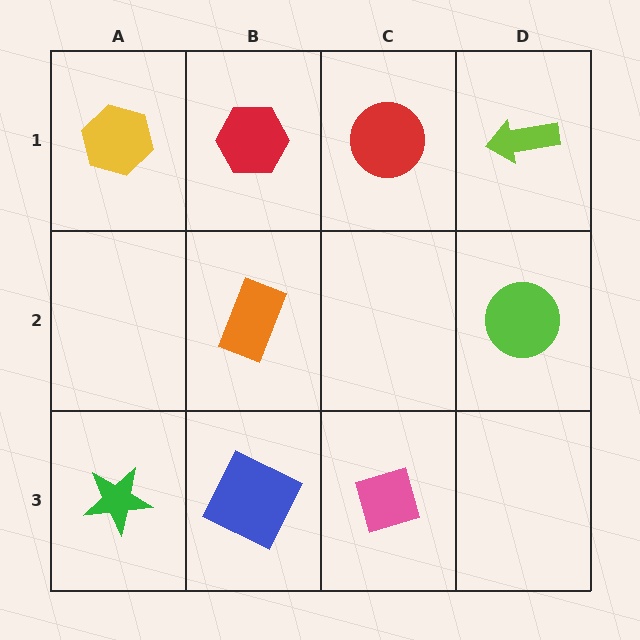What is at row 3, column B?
A blue square.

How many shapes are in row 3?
3 shapes.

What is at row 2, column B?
An orange rectangle.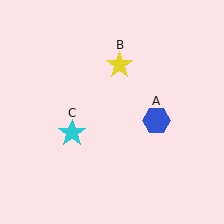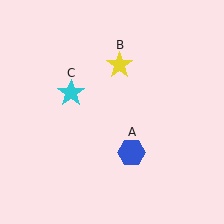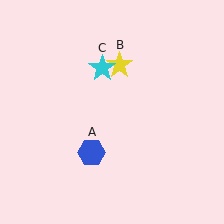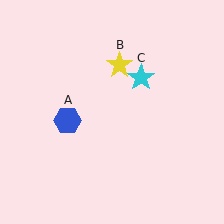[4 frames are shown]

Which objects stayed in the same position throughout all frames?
Yellow star (object B) remained stationary.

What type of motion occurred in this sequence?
The blue hexagon (object A), cyan star (object C) rotated clockwise around the center of the scene.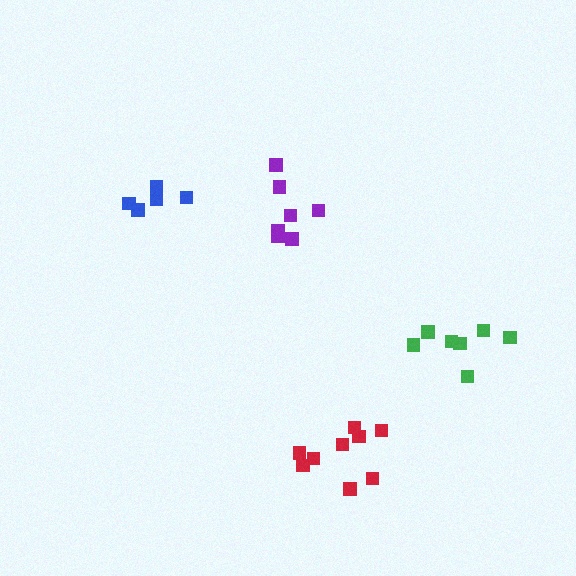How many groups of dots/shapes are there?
There are 4 groups.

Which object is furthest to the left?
The blue cluster is leftmost.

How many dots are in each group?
Group 1: 7 dots, Group 2: 7 dots, Group 3: 5 dots, Group 4: 9 dots (28 total).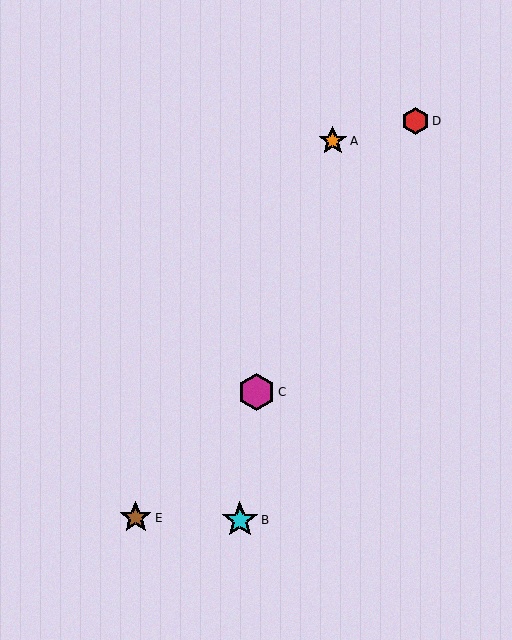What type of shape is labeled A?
Shape A is an orange star.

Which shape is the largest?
The magenta hexagon (labeled C) is the largest.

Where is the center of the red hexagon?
The center of the red hexagon is at (415, 121).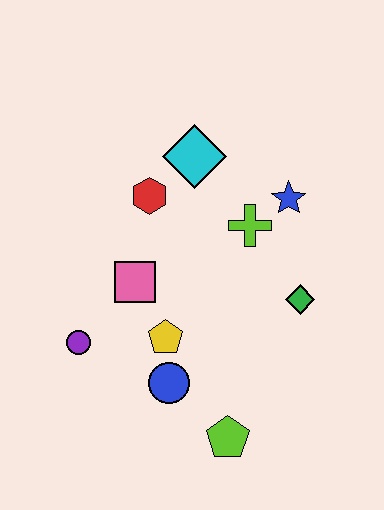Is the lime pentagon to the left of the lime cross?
Yes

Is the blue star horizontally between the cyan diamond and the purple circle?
No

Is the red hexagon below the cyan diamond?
Yes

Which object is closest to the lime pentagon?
The blue circle is closest to the lime pentagon.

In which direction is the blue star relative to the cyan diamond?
The blue star is to the right of the cyan diamond.